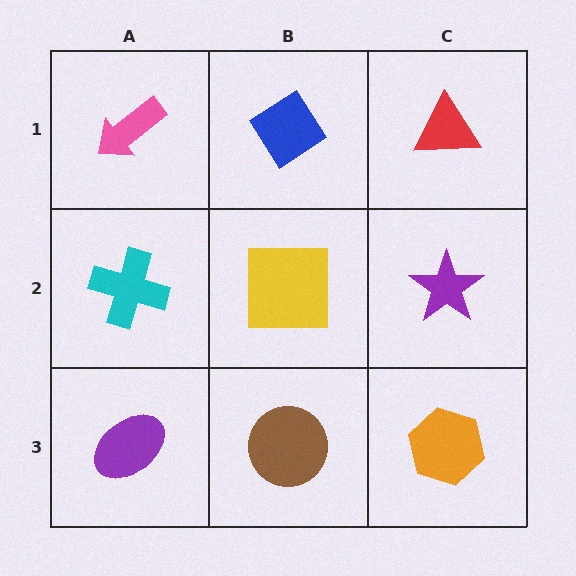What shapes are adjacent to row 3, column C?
A purple star (row 2, column C), a brown circle (row 3, column B).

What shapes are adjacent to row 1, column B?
A yellow square (row 2, column B), a pink arrow (row 1, column A), a red triangle (row 1, column C).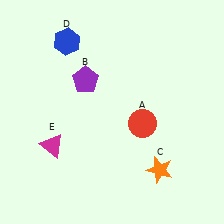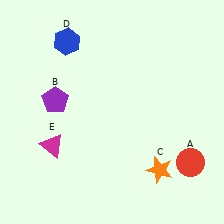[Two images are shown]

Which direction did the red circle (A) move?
The red circle (A) moved right.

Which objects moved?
The objects that moved are: the red circle (A), the purple pentagon (B).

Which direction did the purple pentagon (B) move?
The purple pentagon (B) moved left.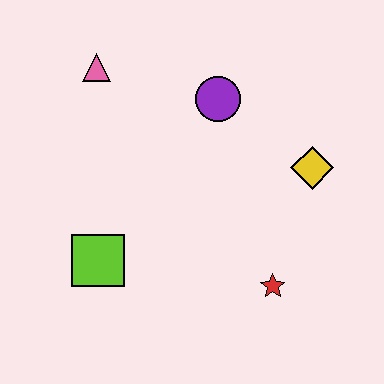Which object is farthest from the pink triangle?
The red star is farthest from the pink triangle.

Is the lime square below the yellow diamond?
Yes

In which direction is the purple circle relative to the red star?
The purple circle is above the red star.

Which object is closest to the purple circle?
The yellow diamond is closest to the purple circle.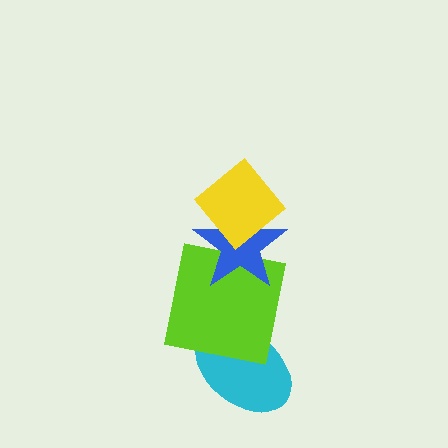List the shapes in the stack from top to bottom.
From top to bottom: the yellow diamond, the blue star, the lime square, the cyan ellipse.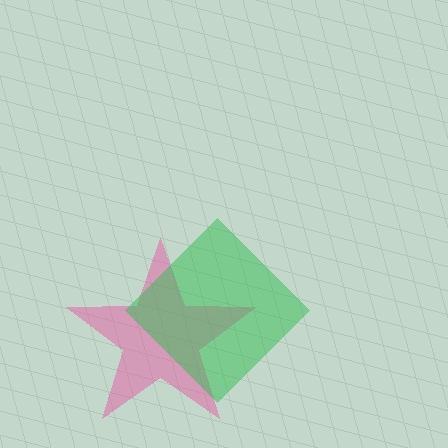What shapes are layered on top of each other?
The layered shapes are: a pink star, a green diamond.